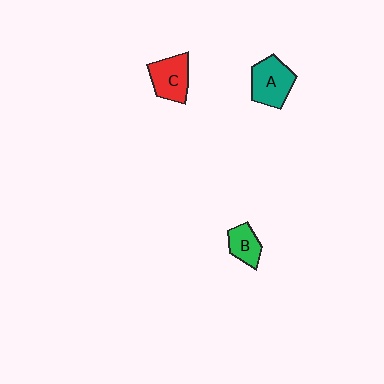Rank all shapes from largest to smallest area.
From largest to smallest: A (teal), C (red), B (green).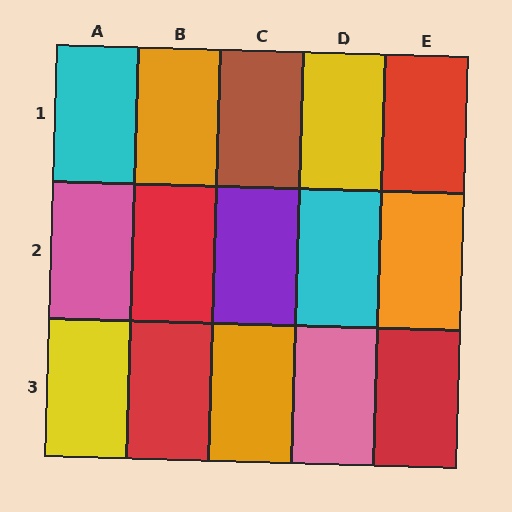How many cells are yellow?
2 cells are yellow.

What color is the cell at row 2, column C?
Purple.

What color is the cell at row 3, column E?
Red.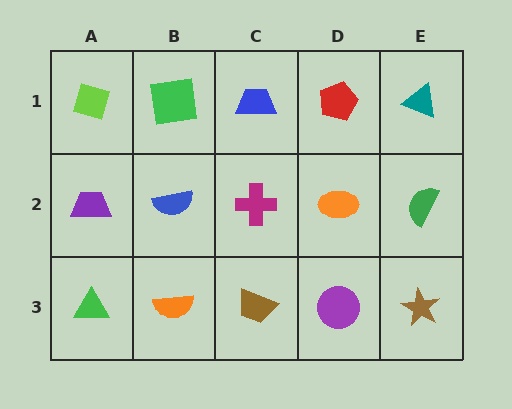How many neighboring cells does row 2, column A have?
3.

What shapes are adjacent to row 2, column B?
A green square (row 1, column B), an orange semicircle (row 3, column B), a purple trapezoid (row 2, column A), a magenta cross (row 2, column C).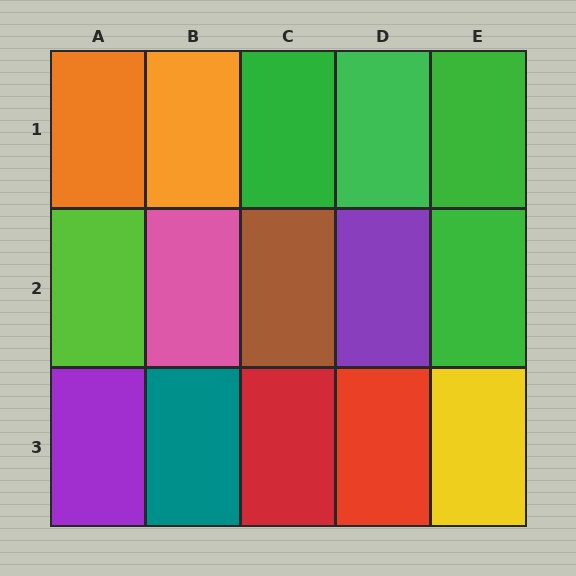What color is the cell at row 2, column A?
Lime.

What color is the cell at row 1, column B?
Orange.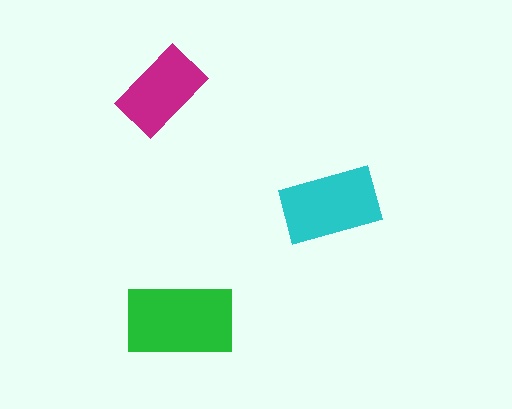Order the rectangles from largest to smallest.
the green one, the cyan one, the magenta one.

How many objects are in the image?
There are 3 objects in the image.